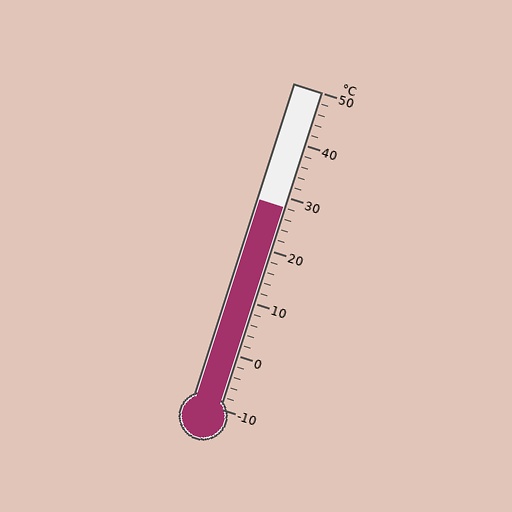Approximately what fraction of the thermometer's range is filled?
The thermometer is filled to approximately 65% of its range.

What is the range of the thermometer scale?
The thermometer scale ranges from -10°C to 50°C.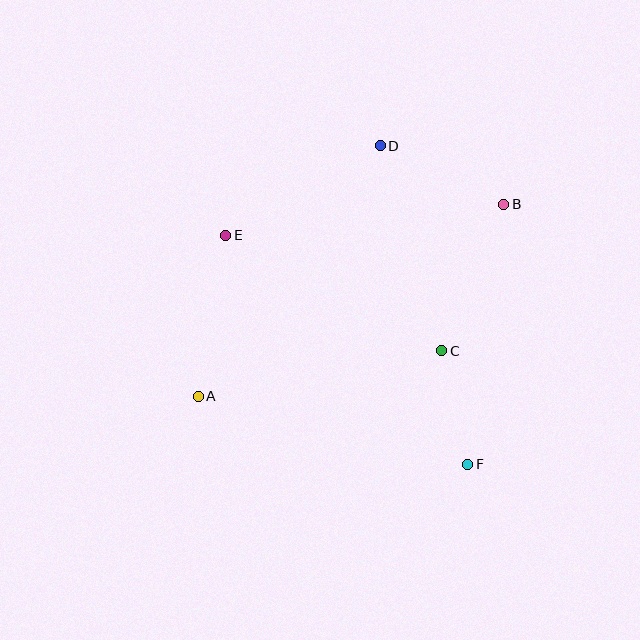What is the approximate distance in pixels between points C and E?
The distance between C and E is approximately 245 pixels.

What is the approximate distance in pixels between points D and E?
The distance between D and E is approximately 178 pixels.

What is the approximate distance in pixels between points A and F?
The distance between A and F is approximately 278 pixels.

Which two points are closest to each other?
Points C and F are closest to each other.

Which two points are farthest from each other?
Points A and B are farthest from each other.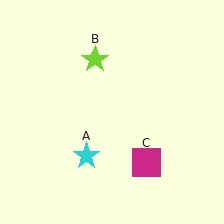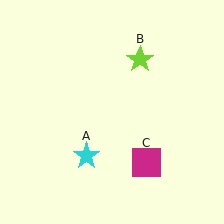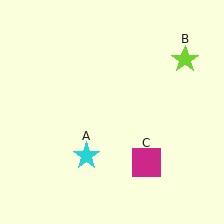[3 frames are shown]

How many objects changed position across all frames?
1 object changed position: lime star (object B).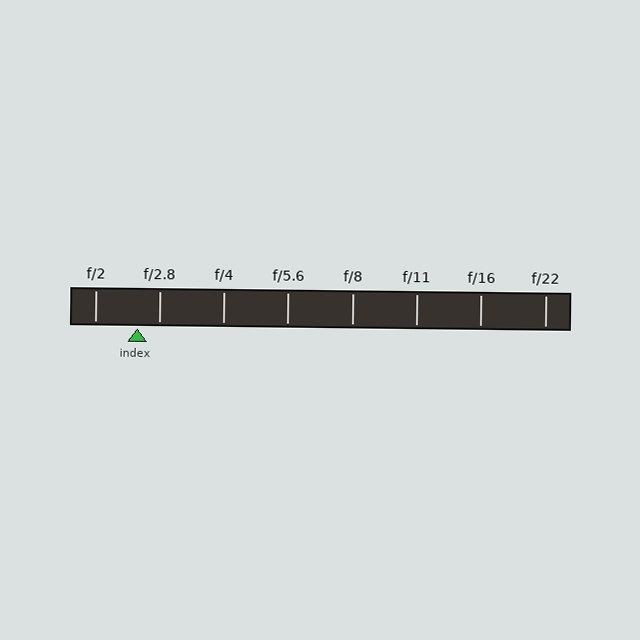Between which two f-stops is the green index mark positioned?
The index mark is between f/2 and f/2.8.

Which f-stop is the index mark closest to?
The index mark is closest to f/2.8.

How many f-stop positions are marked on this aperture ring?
There are 8 f-stop positions marked.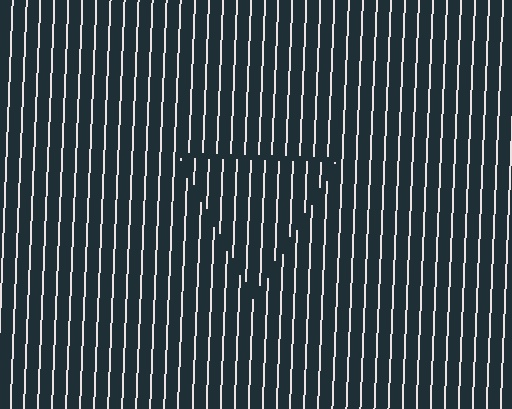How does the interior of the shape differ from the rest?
The interior of the shape contains the same grating, shifted by half a period — the contour is defined by the phase discontinuity where line-ends from the inner and outer gratings abut.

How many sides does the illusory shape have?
3 sides — the line-ends trace a triangle.